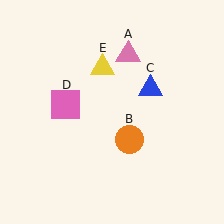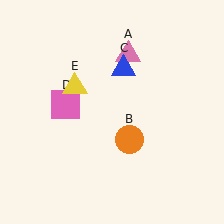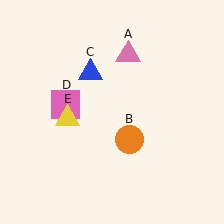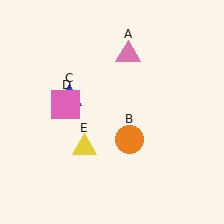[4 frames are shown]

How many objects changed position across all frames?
2 objects changed position: blue triangle (object C), yellow triangle (object E).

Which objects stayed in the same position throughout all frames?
Pink triangle (object A) and orange circle (object B) and pink square (object D) remained stationary.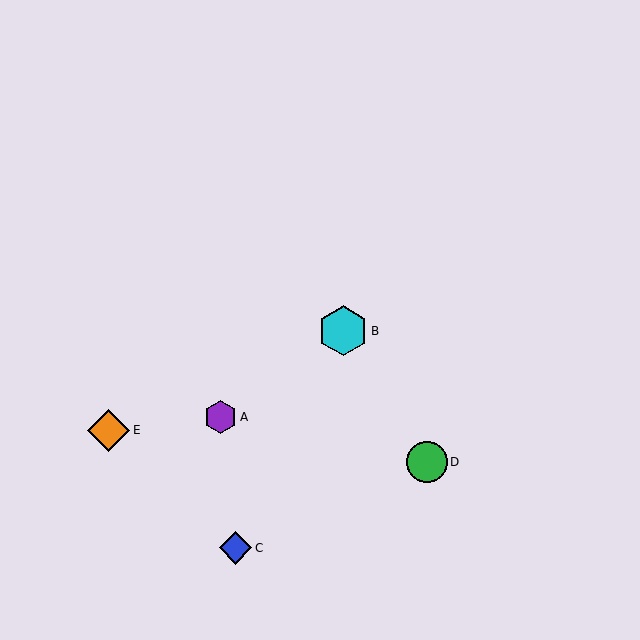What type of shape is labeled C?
Shape C is a blue diamond.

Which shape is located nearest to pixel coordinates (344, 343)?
The cyan hexagon (labeled B) at (343, 331) is nearest to that location.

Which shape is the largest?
The cyan hexagon (labeled B) is the largest.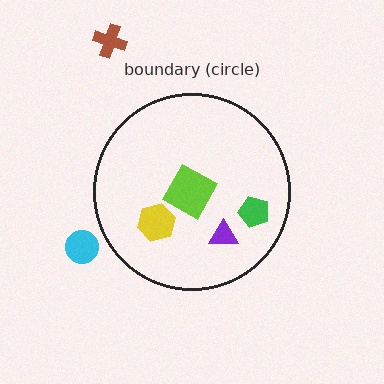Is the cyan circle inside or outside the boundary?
Outside.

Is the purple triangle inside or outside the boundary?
Inside.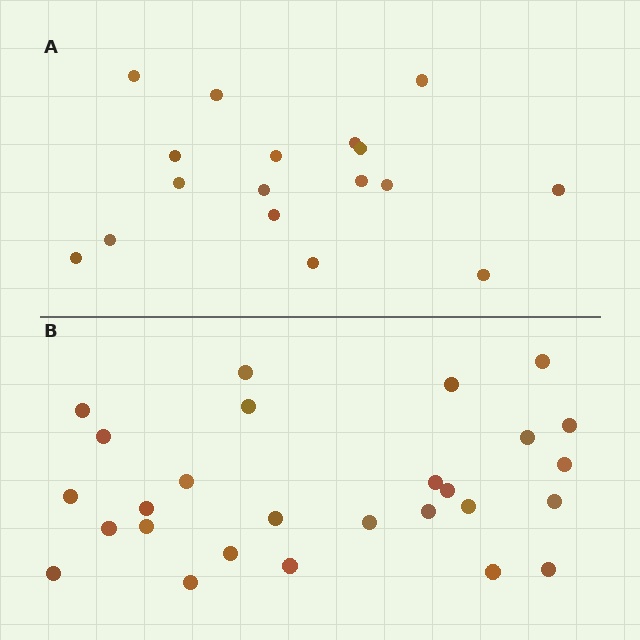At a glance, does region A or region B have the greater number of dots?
Region B (the bottom region) has more dots.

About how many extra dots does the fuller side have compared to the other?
Region B has roughly 10 or so more dots than region A.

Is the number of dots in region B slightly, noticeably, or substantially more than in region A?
Region B has substantially more. The ratio is roughly 1.6 to 1.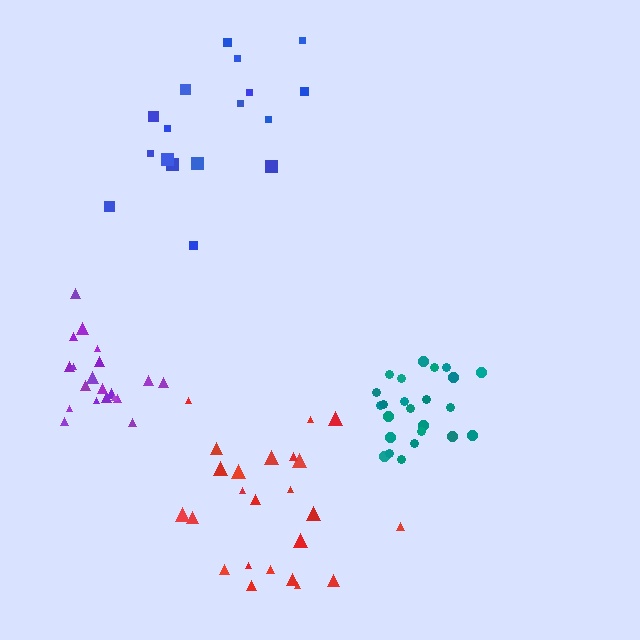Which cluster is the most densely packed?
Teal.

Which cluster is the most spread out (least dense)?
Blue.